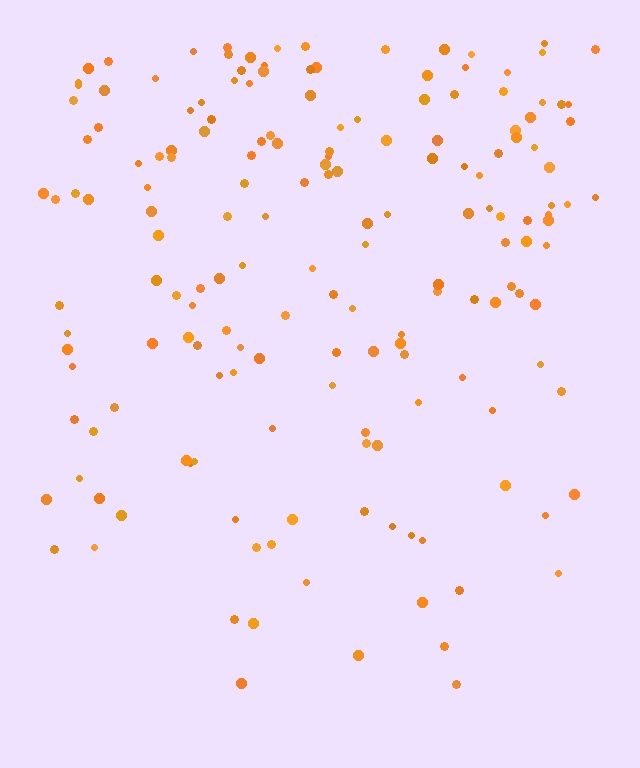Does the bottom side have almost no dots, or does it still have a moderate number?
Still a moderate number, just noticeably fewer than the top.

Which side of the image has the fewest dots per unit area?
The bottom.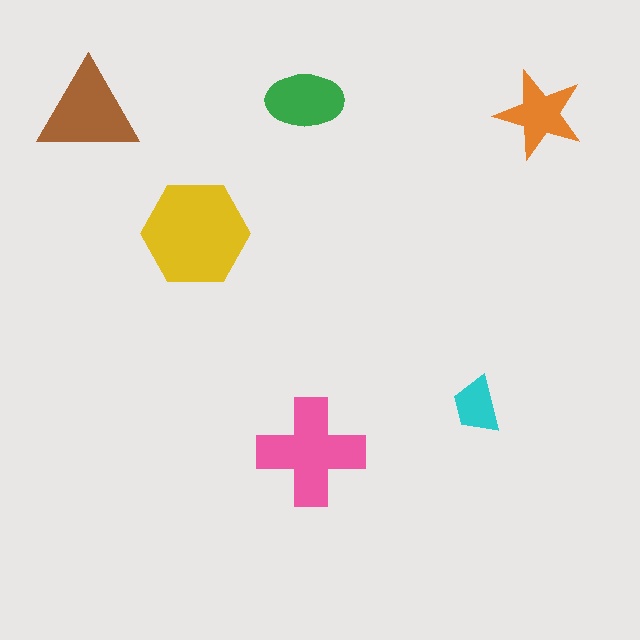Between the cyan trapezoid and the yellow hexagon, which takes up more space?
The yellow hexagon.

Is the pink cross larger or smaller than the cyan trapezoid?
Larger.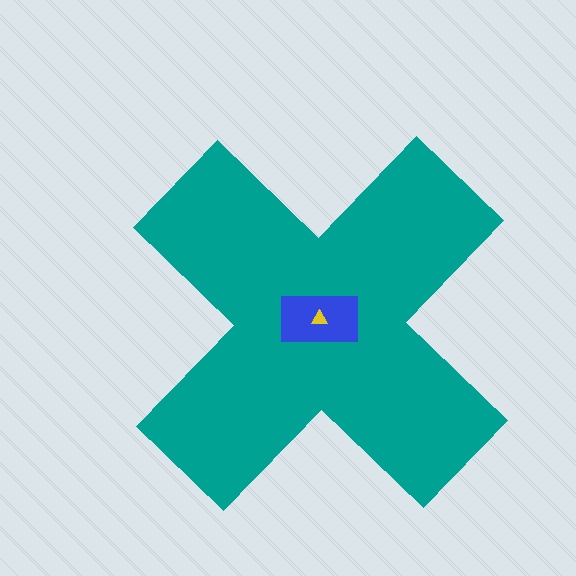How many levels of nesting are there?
3.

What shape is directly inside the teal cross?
The blue rectangle.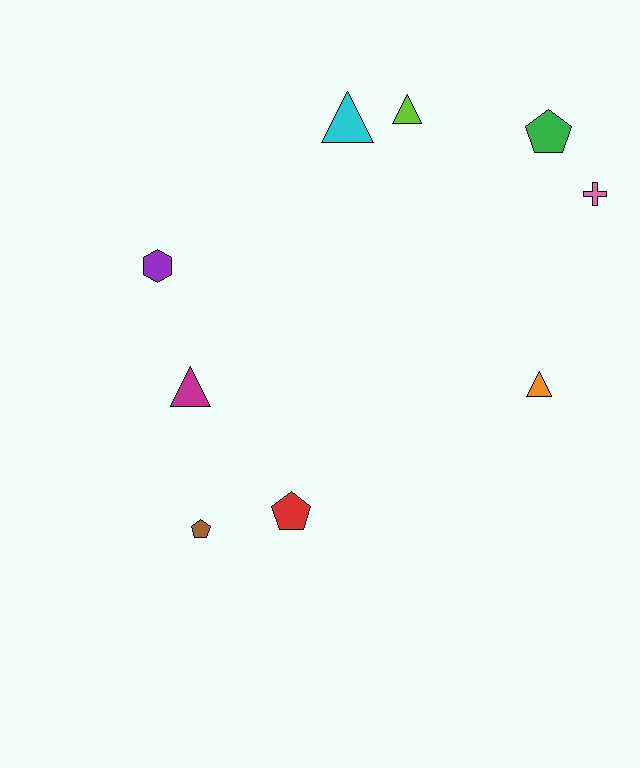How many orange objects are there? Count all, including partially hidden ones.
There is 1 orange object.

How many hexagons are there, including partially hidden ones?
There is 1 hexagon.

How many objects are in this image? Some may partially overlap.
There are 9 objects.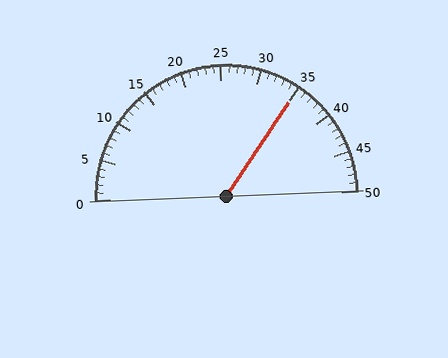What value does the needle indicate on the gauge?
The needle indicates approximately 35.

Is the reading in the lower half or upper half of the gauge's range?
The reading is in the upper half of the range (0 to 50).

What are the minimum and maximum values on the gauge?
The gauge ranges from 0 to 50.